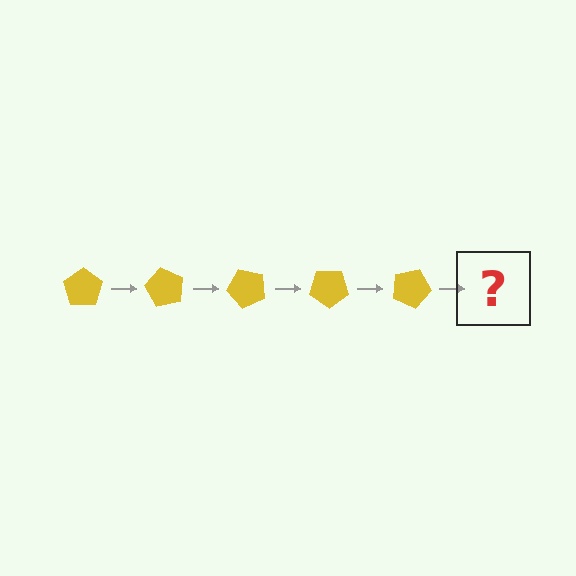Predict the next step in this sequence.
The next step is a yellow pentagon rotated 300 degrees.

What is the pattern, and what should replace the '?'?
The pattern is that the pentagon rotates 60 degrees each step. The '?' should be a yellow pentagon rotated 300 degrees.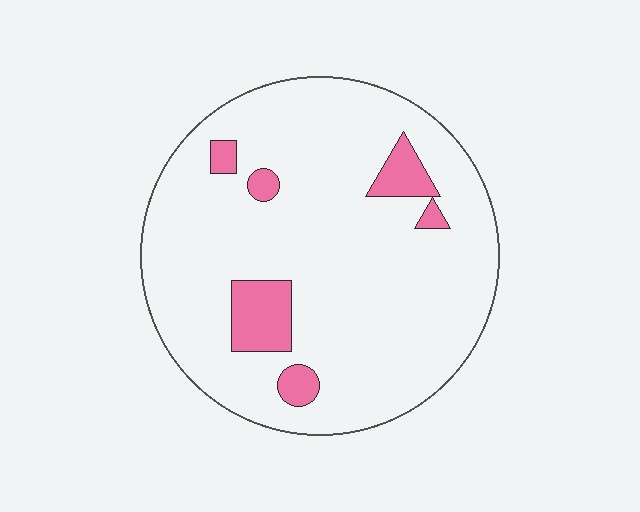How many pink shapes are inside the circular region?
6.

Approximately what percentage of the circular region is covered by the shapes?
Approximately 10%.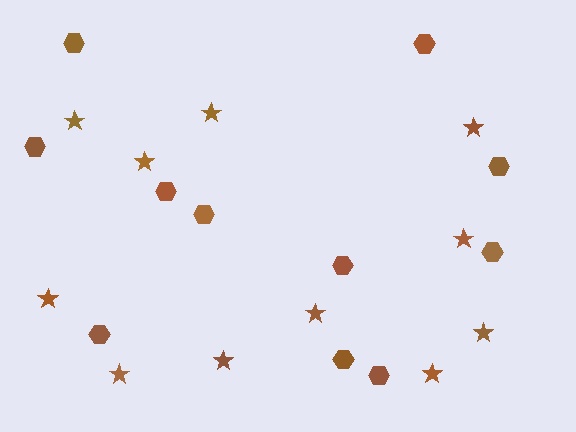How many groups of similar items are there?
There are 2 groups: one group of stars (11) and one group of hexagons (11).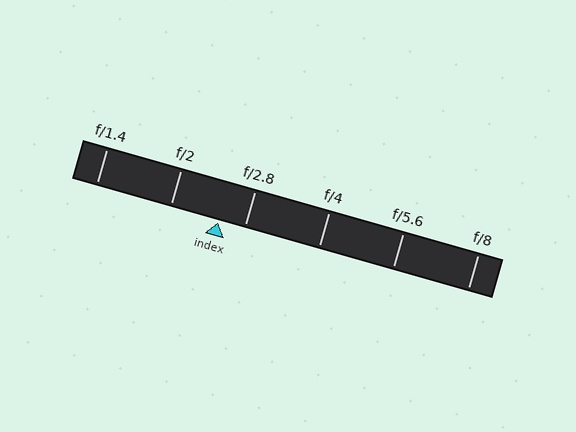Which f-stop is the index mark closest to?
The index mark is closest to f/2.8.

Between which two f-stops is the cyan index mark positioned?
The index mark is between f/2 and f/2.8.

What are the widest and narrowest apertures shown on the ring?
The widest aperture shown is f/1.4 and the narrowest is f/8.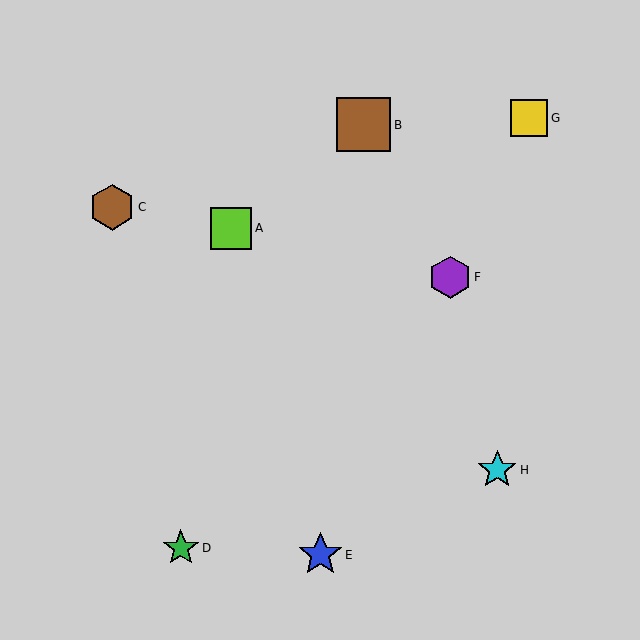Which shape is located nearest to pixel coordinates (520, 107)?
The yellow square (labeled G) at (529, 118) is nearest to that location.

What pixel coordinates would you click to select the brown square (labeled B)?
Click at (364, 125) to select the brown square B.